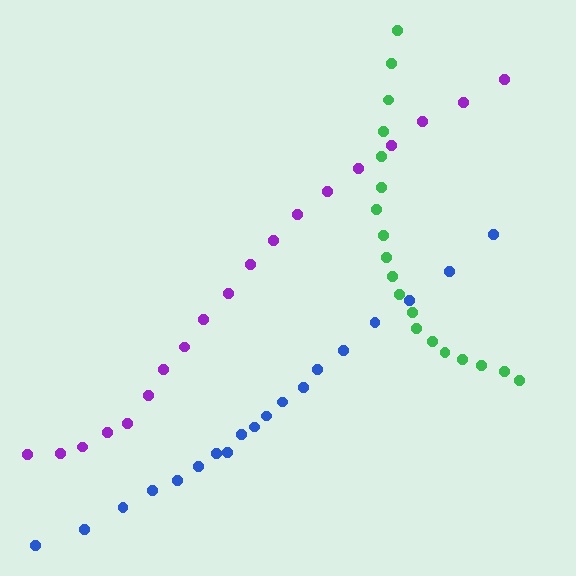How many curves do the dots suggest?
There are 3 distinct paths.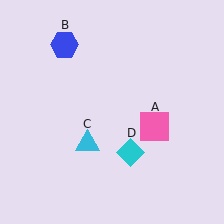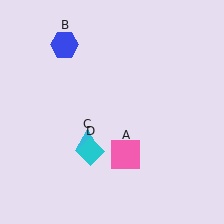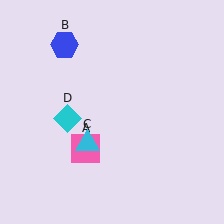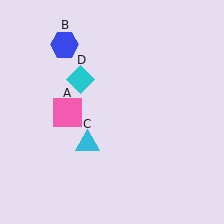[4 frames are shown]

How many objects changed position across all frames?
2 objects changed position: pink square (object A), cyan diamond (object D).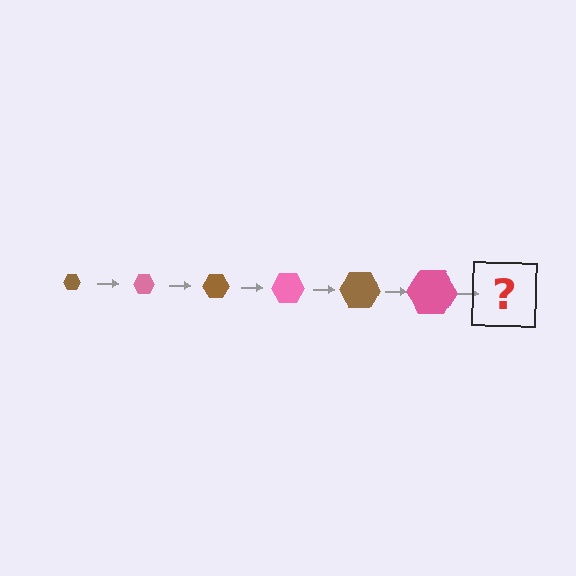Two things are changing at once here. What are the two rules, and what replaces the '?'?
The two rules are that the hexagon grows larger each step and the color cycles through brown and pink. The '?' should be a brown hexagon, larger than the previous one.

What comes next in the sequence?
The next element should be a brown hexagon, larger than the previous one.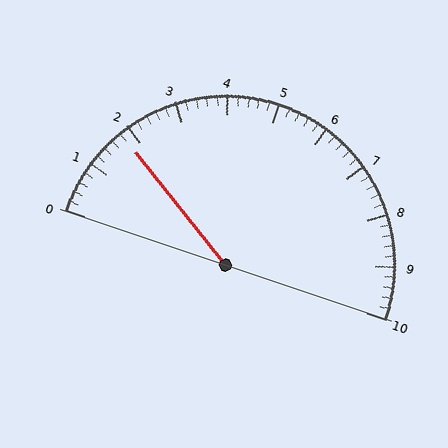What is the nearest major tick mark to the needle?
The nearest major tick mark is 2.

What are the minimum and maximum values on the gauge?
The gauge ranges from 0 to 10.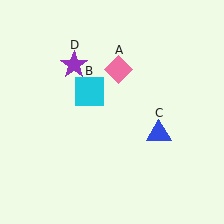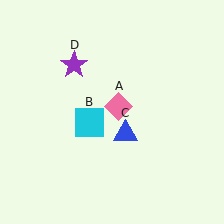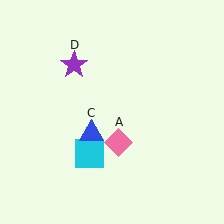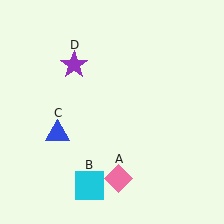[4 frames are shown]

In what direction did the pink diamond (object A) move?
The pink diamond (object A) moved down.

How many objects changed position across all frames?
3 objects changed position: pink diamond (object A), cyan square (object B), blue triangle (object C).